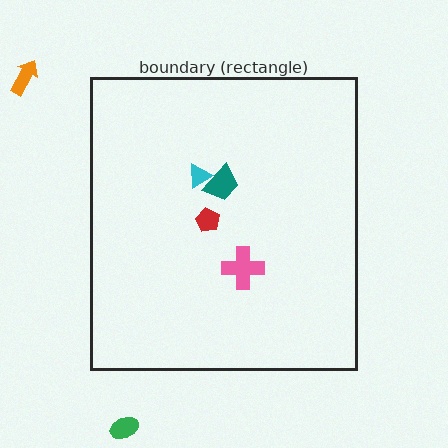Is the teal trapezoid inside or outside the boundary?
Inside.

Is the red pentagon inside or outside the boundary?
Inside.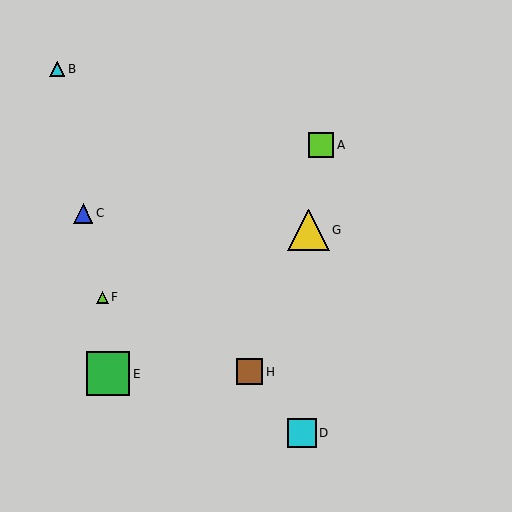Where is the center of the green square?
The center of the green square is at (108, 374).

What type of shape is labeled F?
Shape F is a lime triangle.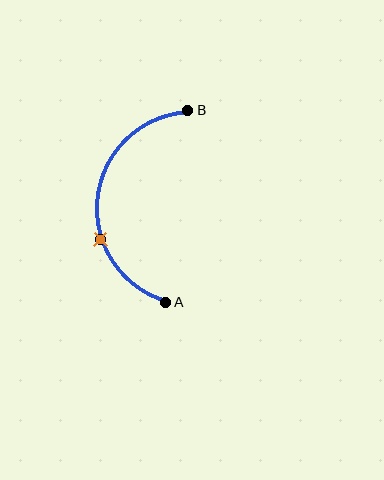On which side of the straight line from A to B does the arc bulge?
The arc bulges to the left of the straight line connecting A and B.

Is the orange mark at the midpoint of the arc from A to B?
No. The orange mark lies on the arc but is closer to endpoint A. The arc midpoint would be at the point on the curve equidistant along the arc from both A and B.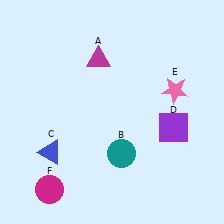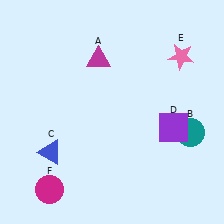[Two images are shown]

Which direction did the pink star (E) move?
The pink star (E) moved up.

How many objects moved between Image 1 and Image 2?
2 objects moved between the two images.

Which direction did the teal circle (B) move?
The teal circle (B) moved right.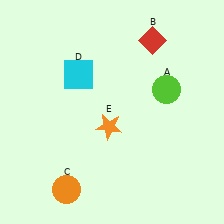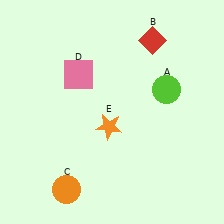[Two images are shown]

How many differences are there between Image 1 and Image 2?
There is 1 difference between the two images.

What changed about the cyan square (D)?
In Image 1, D is cyan. In Image 2, it changed to pink.